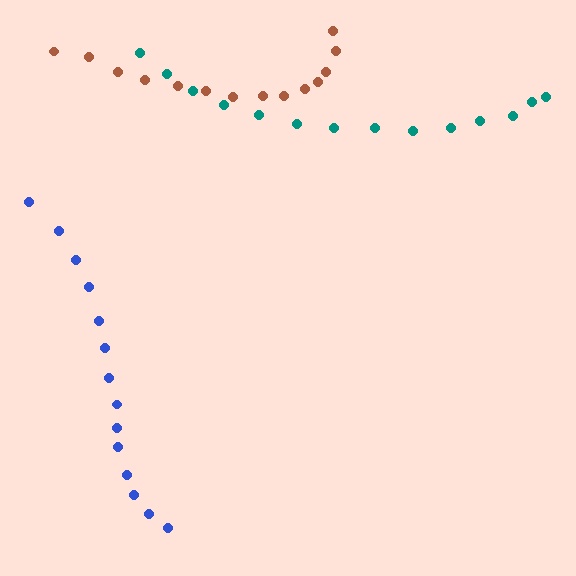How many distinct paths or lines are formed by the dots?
There are 3 distinct paths.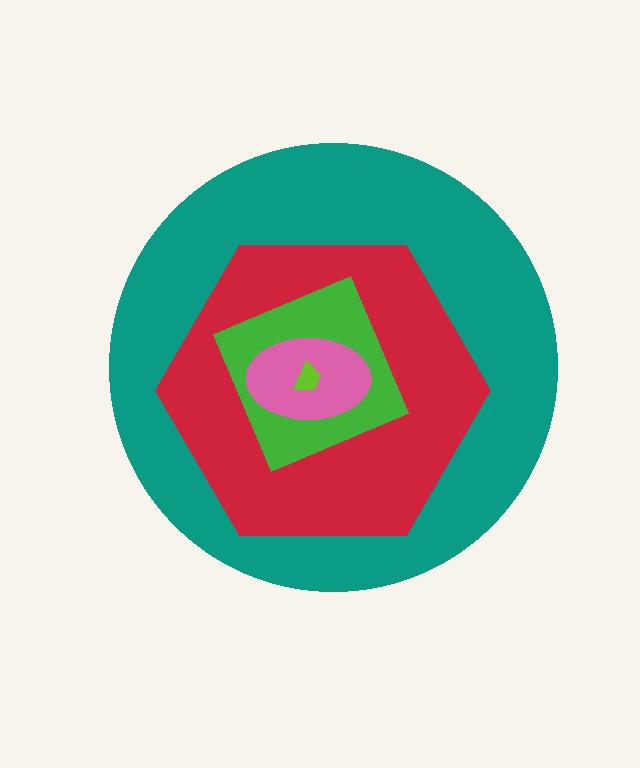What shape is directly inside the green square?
The pink ellipse.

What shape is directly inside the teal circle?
The red hexagon.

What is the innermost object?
The lime trapezoid.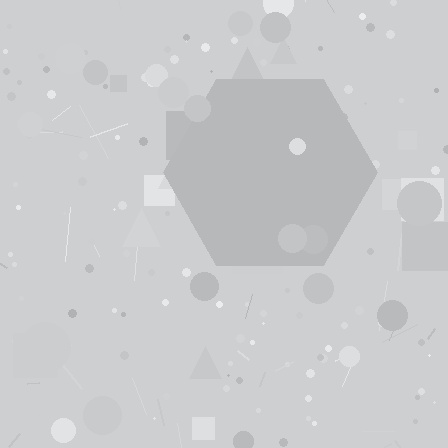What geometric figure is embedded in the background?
A hexagon is embedded in the background.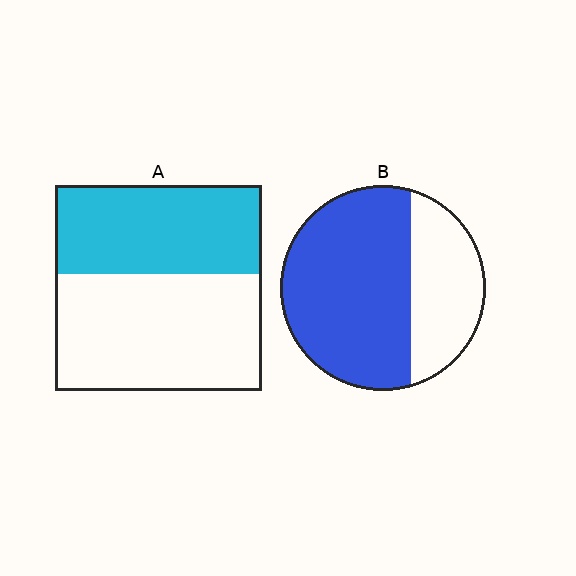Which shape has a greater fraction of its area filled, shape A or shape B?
Shape B.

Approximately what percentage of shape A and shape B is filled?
A is approximately 45% and B is approximately 65%.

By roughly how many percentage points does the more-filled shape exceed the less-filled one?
By roughly 25 percentage points (B over A).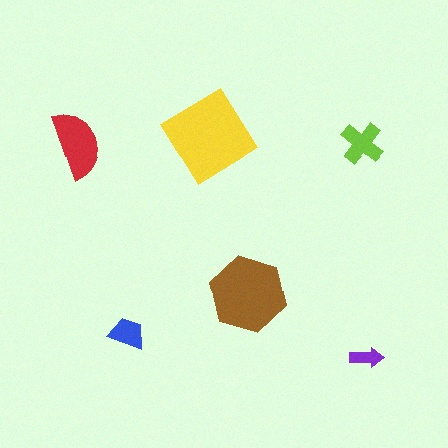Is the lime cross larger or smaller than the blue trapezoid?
Larger.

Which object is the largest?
The yellow diamond.